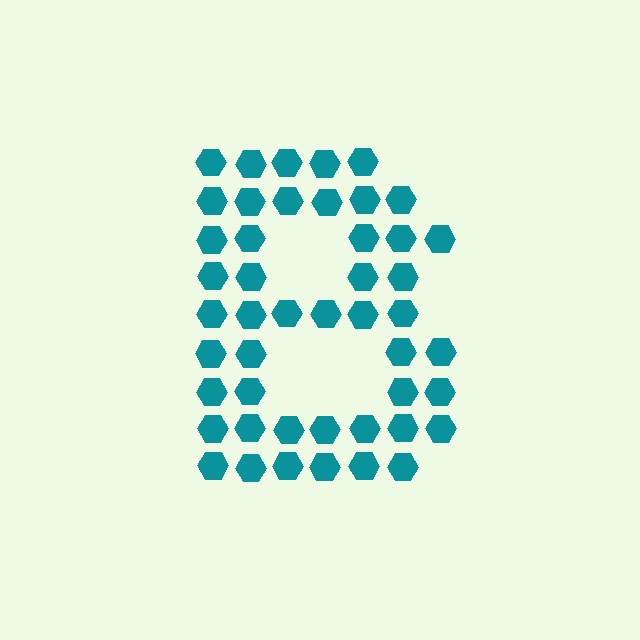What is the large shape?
The large shape is the letter B.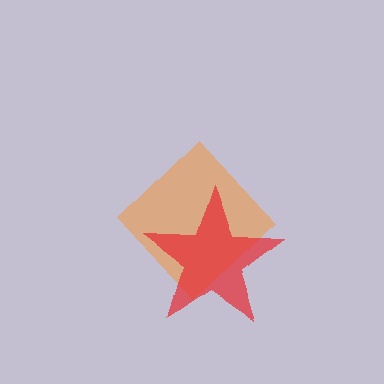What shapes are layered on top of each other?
The layered shapes are: an orange diamond, a red star.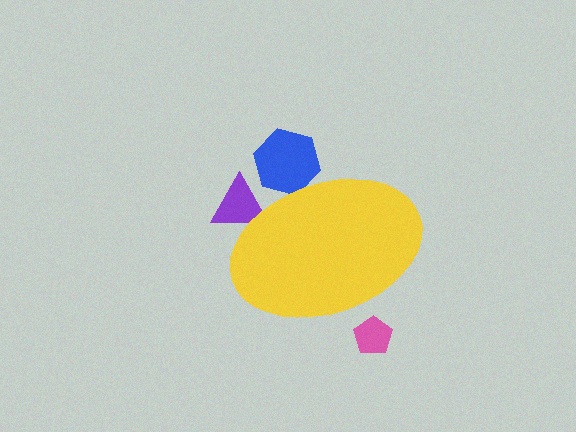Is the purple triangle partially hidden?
Yes, the purple triangle is partially hidden behind the yellow ellipse.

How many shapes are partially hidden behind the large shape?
3 shapes are partially hidden.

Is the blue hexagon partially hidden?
Yes, the blue hexagon is partially hidden behind the yellow ellipse.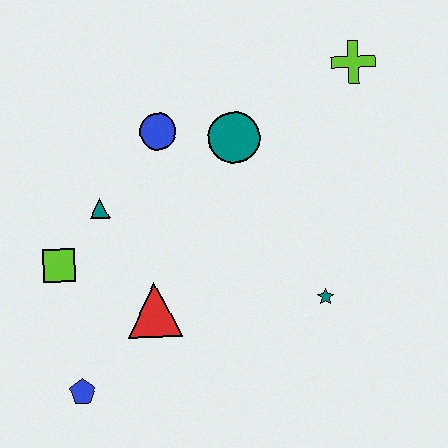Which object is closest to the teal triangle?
The lime square is closest to the teal triangle.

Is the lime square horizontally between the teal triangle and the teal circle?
No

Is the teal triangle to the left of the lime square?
No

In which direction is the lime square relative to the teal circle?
The lime square is to the left of the teal circle.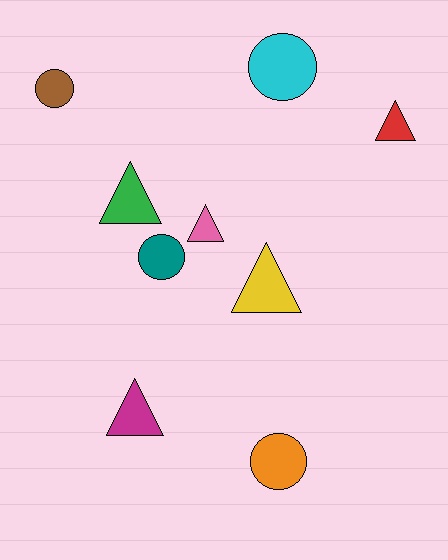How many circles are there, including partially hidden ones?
There are 4 circles.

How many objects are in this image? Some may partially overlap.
There are 9 objects.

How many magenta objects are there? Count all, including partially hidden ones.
There is 1 magenta object.